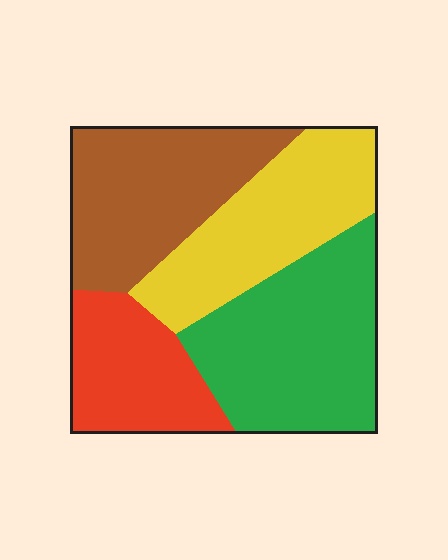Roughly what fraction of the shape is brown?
Brown covers roughly 25% of the shape.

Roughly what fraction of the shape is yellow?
Yellow takes up between a sixth and a third of the shape.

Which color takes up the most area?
Green, at roughly 30%.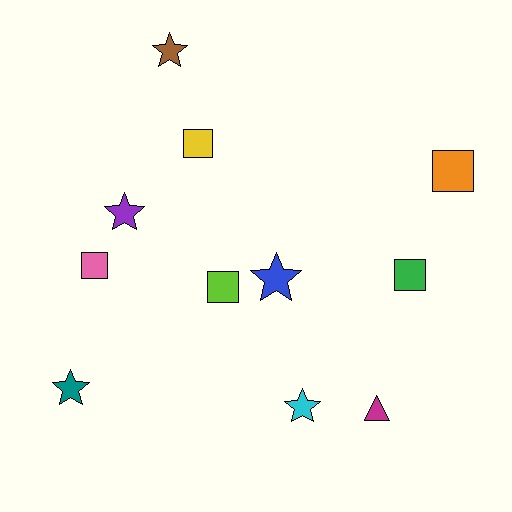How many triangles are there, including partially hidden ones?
There is 1 triangle.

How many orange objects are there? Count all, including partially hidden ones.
There is 1 orange object.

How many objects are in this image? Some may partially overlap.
There are 11 objects.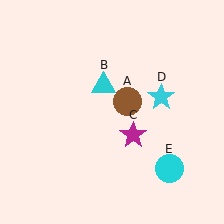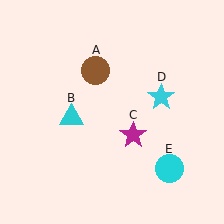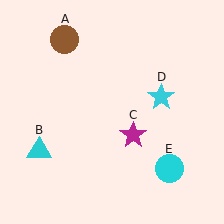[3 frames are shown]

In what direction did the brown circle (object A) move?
The brown circle (object A) moved up and to the left.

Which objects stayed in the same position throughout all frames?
Magenta star (object C) and cyan star (object D) and cyan circle (object E) remained stationary.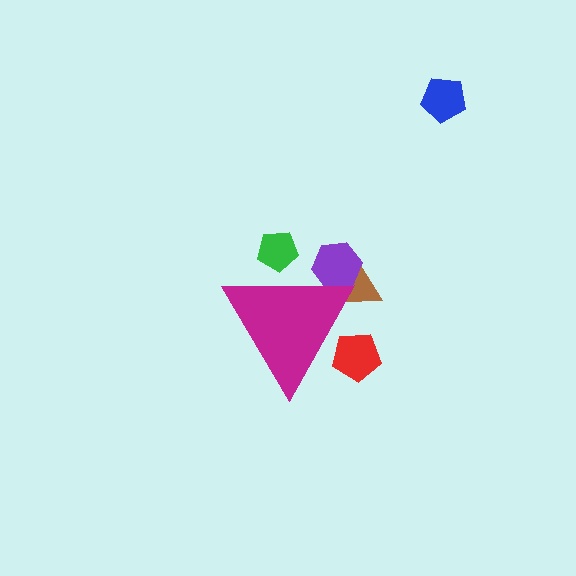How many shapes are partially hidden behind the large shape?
4 shapes are partially hidden.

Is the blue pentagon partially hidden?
No, the blue pentagon is fully visible.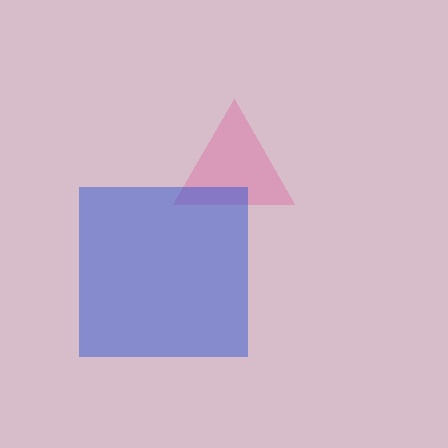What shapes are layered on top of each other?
The layered shapes are: a pink triangle, a blue square.